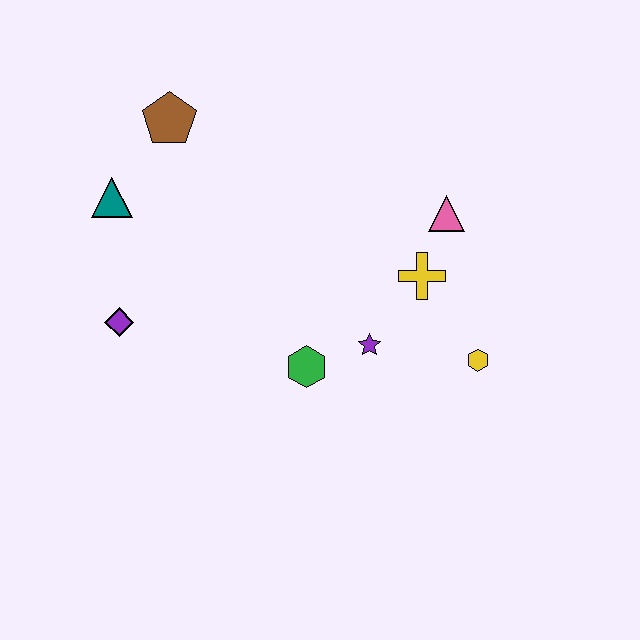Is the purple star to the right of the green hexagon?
Yes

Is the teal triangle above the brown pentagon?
No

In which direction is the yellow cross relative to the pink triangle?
The yellow cross is below the pink triangle.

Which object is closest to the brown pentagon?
The teal triangle is closest to the brown pentagon.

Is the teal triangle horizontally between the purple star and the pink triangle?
No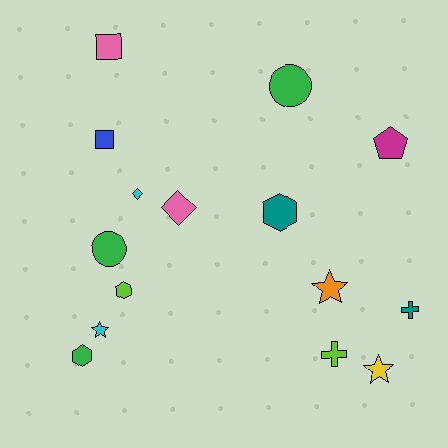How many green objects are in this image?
There are 3 green objects.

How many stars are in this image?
There are 3 stars.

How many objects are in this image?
There are 15 objects.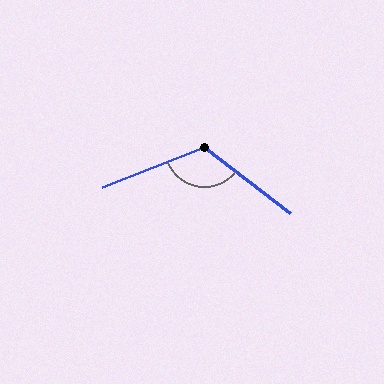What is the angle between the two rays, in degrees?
Approximately 121 degrees.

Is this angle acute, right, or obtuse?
It is obtuse.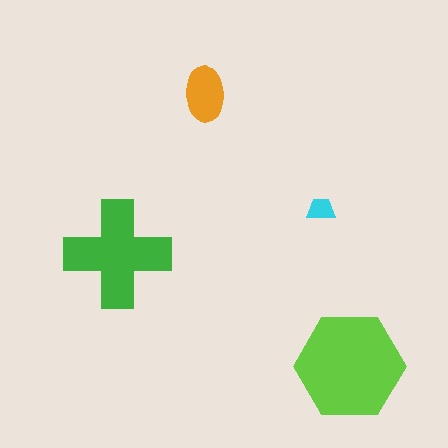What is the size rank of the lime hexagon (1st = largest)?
1st.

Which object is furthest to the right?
The lime hexagon is rightmost.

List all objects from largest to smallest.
The lime hexagon, the green cross, the orange ellipse, the cyan trapezoid.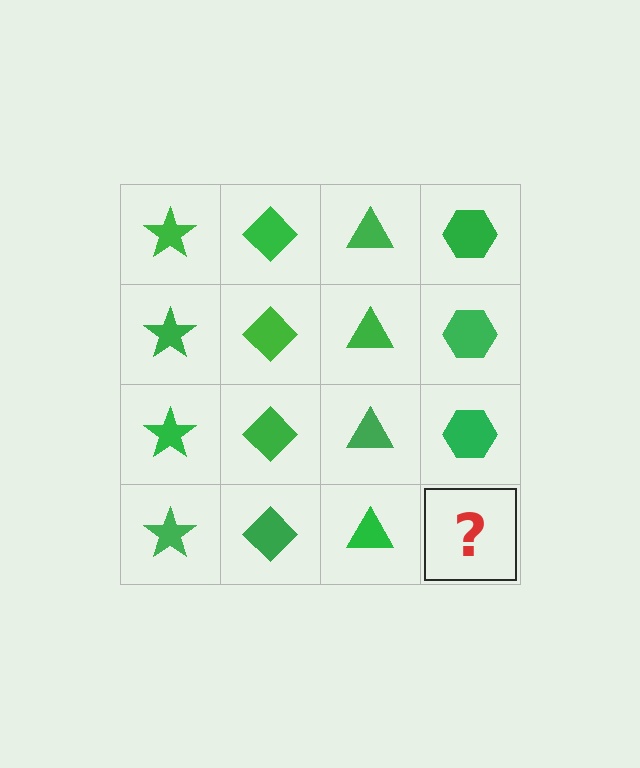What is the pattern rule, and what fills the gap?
The rule is that each column has a consistent shape. The gap should be filled with a green hexagon.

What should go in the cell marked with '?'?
The missing cell should contain a green hexagon.